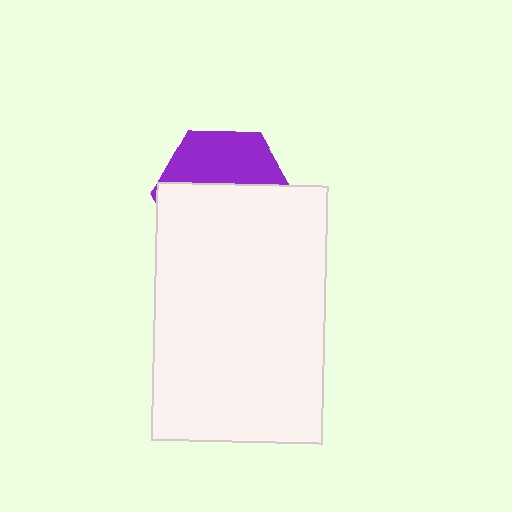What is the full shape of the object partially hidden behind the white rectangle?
The partially hidden object is a purple hexagon.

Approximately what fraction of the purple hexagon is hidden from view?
Roughly 61% of the purple hexagon is hidden behind the white rectangle.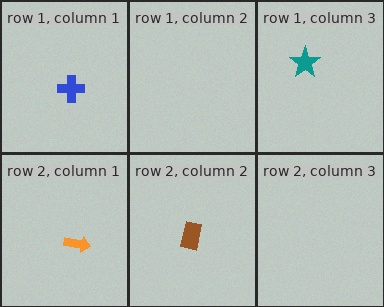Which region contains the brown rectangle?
The row 2, column 2 region.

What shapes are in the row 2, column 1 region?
The orange arrow.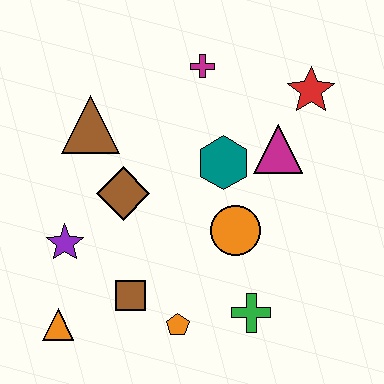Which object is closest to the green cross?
The orange pentagon is closest to the green cross.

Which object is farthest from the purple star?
The red star is farthest from the purple star.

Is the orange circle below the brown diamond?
Yes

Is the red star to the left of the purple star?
No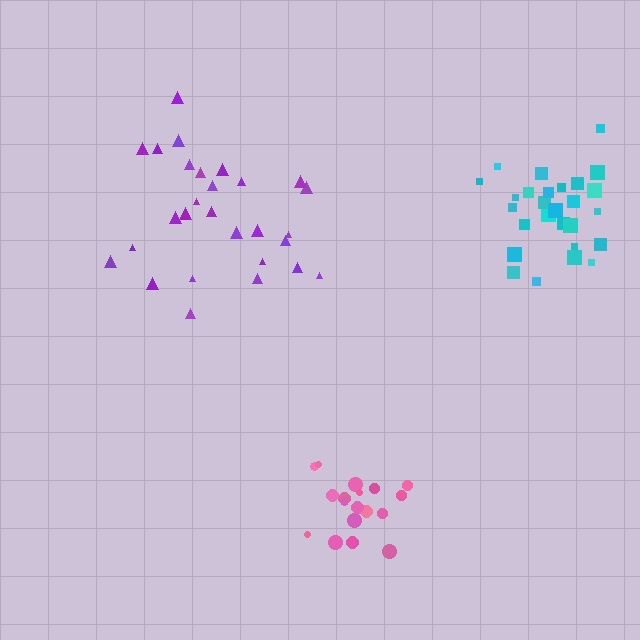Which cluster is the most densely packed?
Pink.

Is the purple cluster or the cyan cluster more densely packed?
Cyan.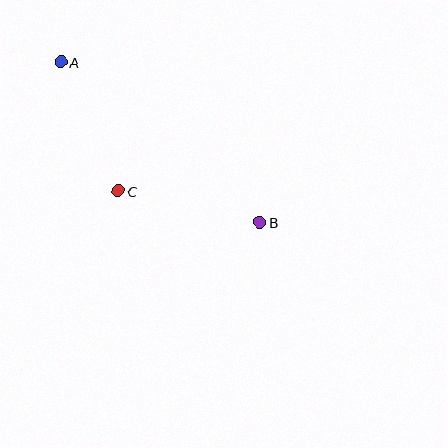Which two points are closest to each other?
Points A and C are closest to each other.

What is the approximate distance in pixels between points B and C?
The distance between B and C is approximately 145 pixels.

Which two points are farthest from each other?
Points A and B are farthest from each other.